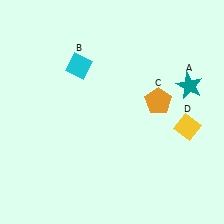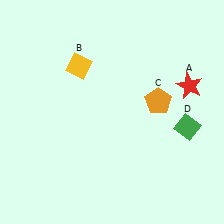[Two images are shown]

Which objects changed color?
A changed from teal to red. B changed from cyan to yellow. D changed from yellow to green.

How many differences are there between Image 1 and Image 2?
There are 3 differences between the two images.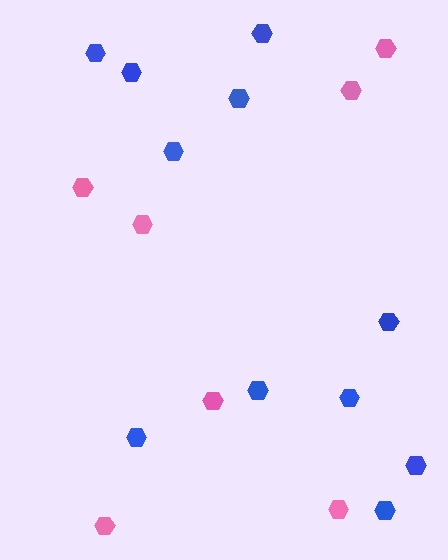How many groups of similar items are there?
There are 2 groups: one group of pink hexagons (7) and one group of blue hexagons (11).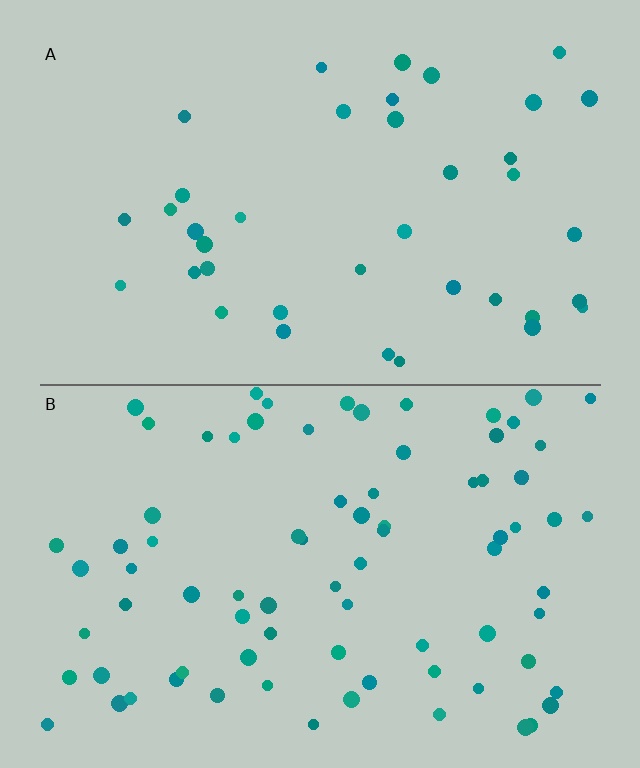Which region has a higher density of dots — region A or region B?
B (the bottom).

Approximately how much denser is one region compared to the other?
Approximately 2.1× — region B over region A.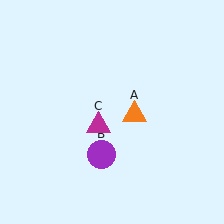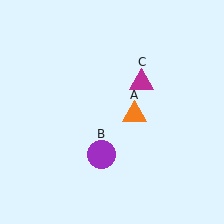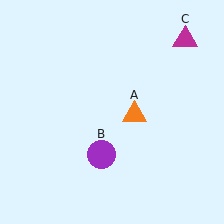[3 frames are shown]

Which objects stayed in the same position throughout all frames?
Orange triangle (object A) and purple circle (object B) remained stationary.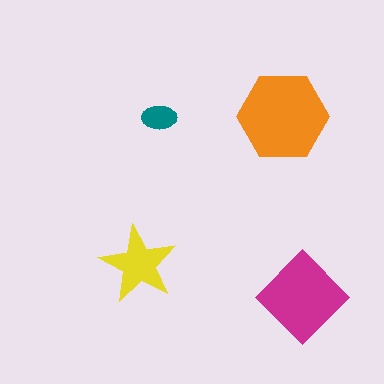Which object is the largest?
The orange hexagon.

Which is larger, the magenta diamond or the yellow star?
The magenta diamond.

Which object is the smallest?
The teal ellipse.